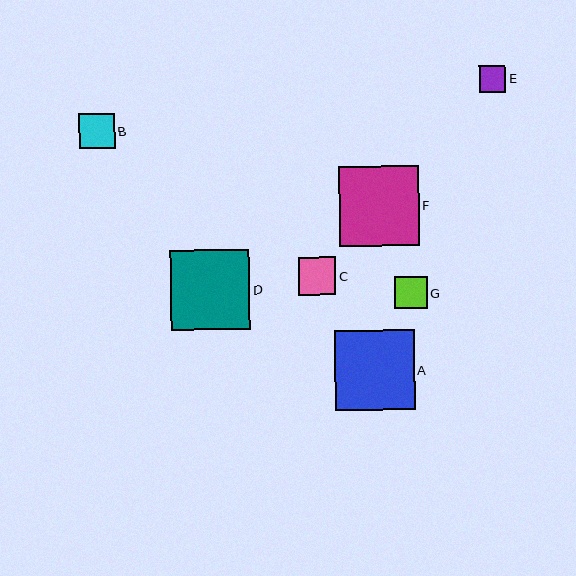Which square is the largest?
Square F is the largest with a size of approximately 80 pixels.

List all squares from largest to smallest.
From largest to smallest: F, A, D, C, B, G, E.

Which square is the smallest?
Square E is the smallest with a size of approximately 26 pixels.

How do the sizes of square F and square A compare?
Square F and square A are approximately the same size.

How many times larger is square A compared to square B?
Square A is approximately 2.3 times the size of square B.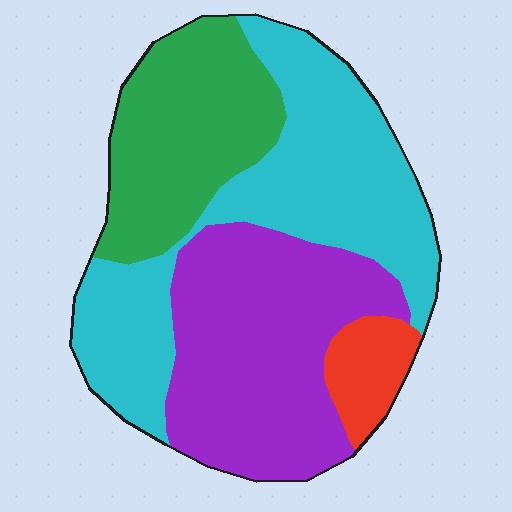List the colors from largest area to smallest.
From largest to smallest: cyan, purple, green, red.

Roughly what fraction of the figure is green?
Green covers around 25% of the figure.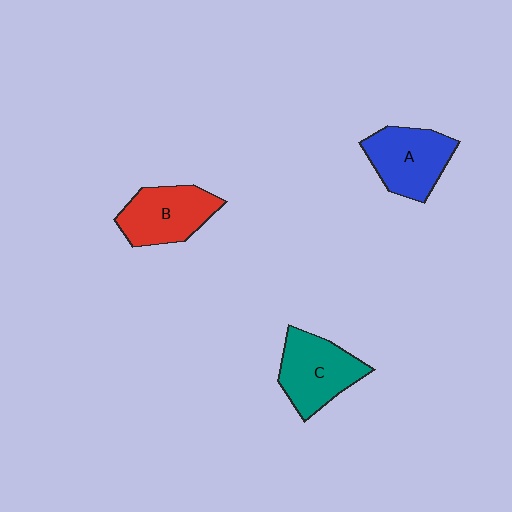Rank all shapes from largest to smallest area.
From largest to smallest: C (teal), A (blue), B (red).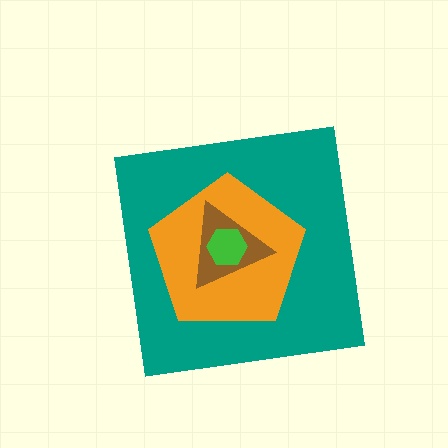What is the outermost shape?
The teal square.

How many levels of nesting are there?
4.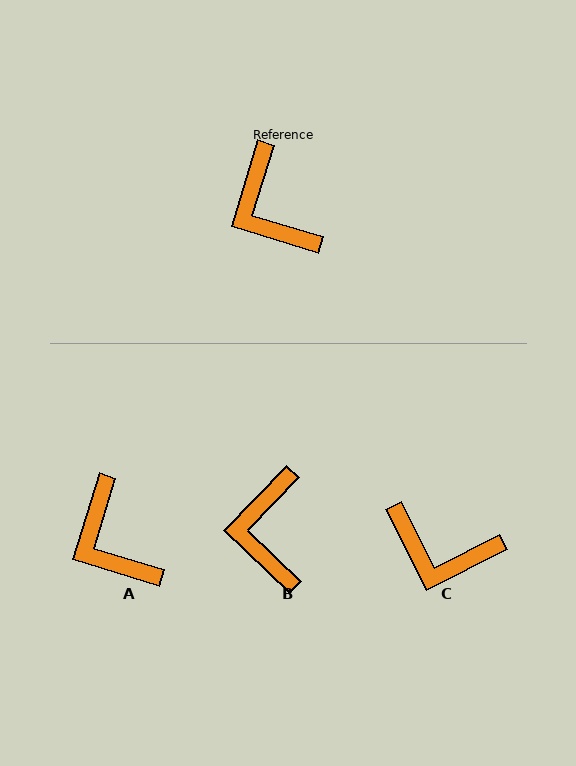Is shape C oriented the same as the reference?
No, it is off by about 44 degrees.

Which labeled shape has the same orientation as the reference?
A.